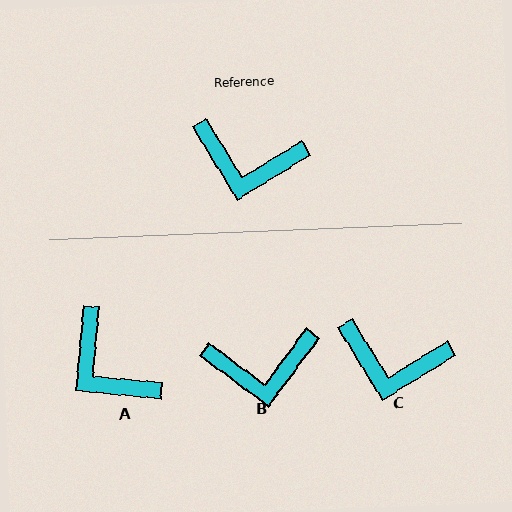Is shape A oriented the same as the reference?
No, it is off by about 37 degrees.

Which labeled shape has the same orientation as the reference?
C.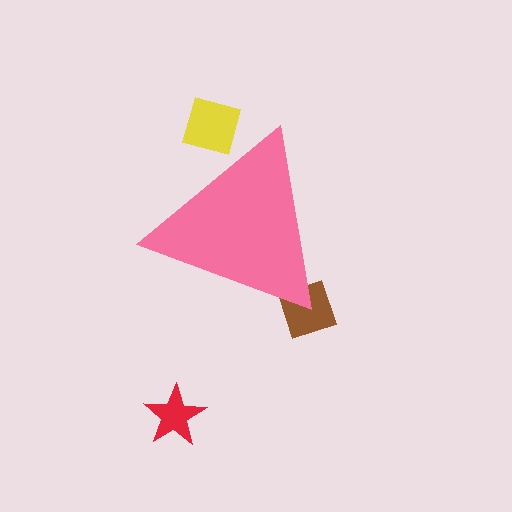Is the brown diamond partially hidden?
Yes, the brown diamond is partially hidden behind the pink triangle.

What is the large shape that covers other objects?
A pink triangle.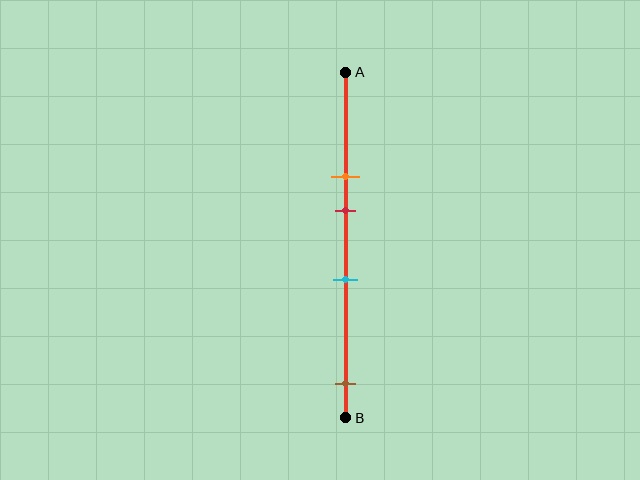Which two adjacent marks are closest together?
The orange and red marks are the closest adjacent pair.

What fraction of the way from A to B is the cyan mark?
The cyan mark is approximately 60% (0.6) of the way from A to B.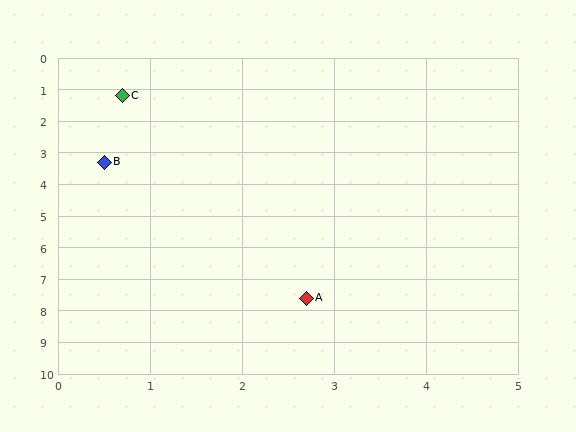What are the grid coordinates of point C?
Point C is at approximately (0.7, 1.2).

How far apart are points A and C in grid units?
Points A and C are about 6.7 grid units apart.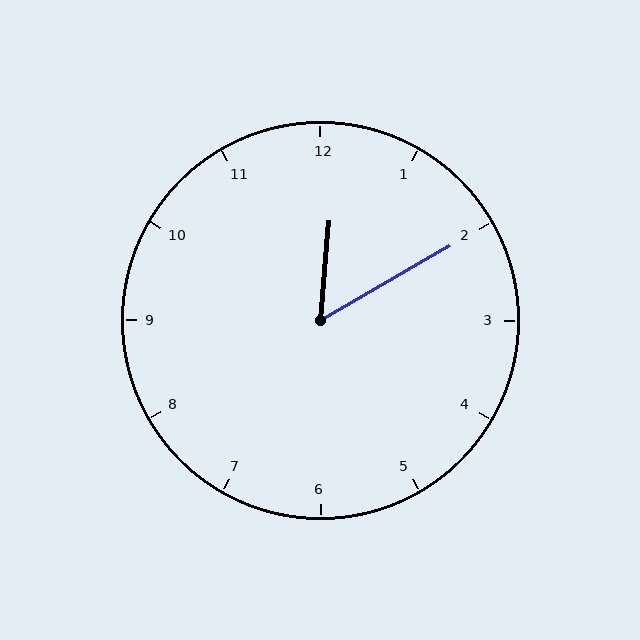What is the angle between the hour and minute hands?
Approximately 55 degrees.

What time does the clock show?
12:10.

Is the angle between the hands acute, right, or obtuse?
It is acute.